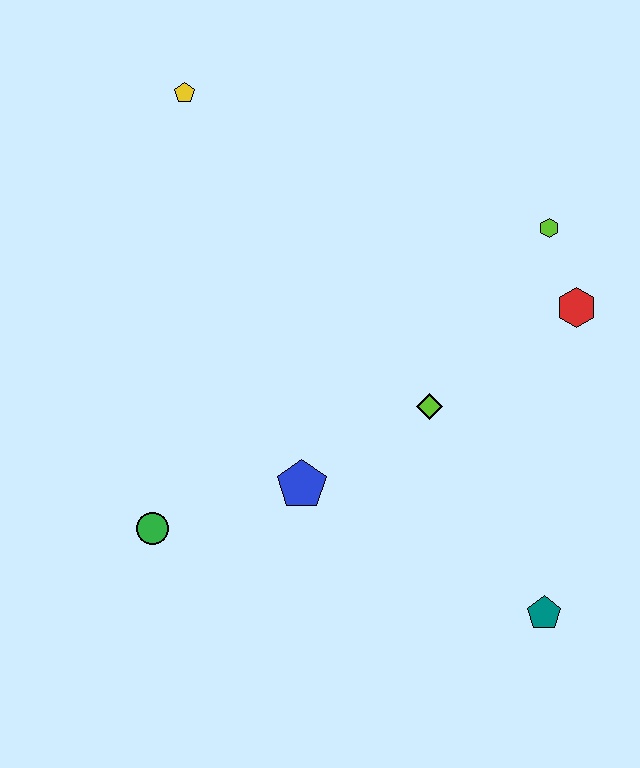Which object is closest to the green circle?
The blue pentagon is closest to the green circle.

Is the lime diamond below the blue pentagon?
No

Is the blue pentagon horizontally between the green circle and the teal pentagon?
Yes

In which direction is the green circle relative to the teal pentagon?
The green circle is to the left of the teal pentagon.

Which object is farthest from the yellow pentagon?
The teal pentagon is farthest from the yellow pentagon.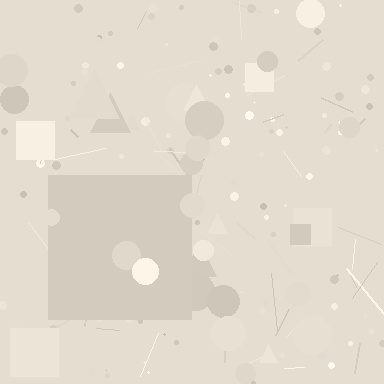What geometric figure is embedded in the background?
A square is embedded in the background.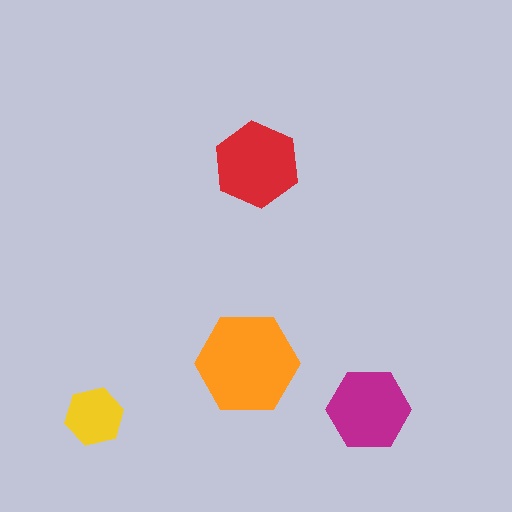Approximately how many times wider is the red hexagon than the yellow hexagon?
About 1.5 times wider.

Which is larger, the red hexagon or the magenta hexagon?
The red one.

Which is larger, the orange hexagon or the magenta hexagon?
The orange one.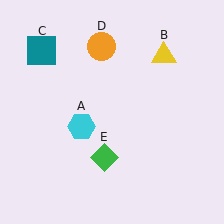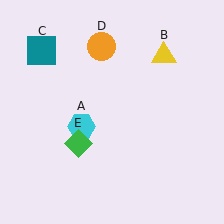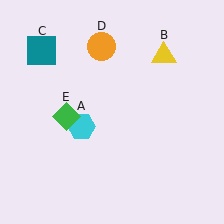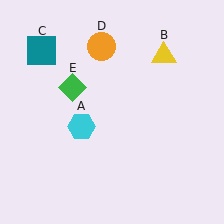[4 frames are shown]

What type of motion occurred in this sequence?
The green diamond (object E) rotated clockwise around the center of the scene.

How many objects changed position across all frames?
1 object changed position: green diamond (object E).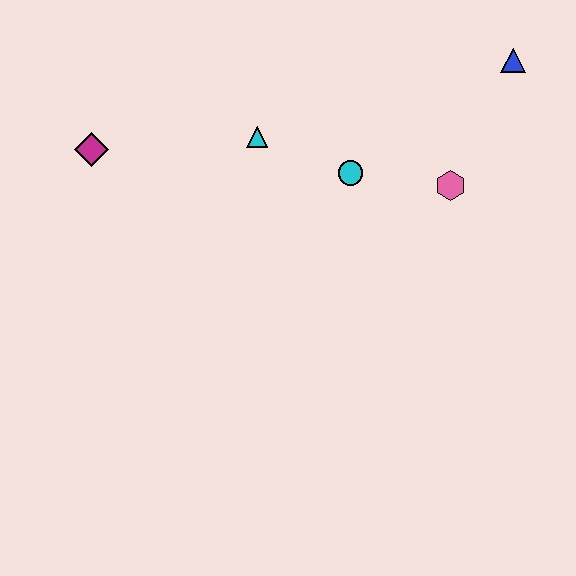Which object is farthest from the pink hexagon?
The magenta diamond is farthest from the pink hexagon.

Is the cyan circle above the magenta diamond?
No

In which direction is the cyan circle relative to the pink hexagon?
The cyan circle is to the left of the pink hexagon.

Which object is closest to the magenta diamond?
The cyan triangle is closest to the magenta diamond.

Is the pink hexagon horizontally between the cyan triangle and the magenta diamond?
No